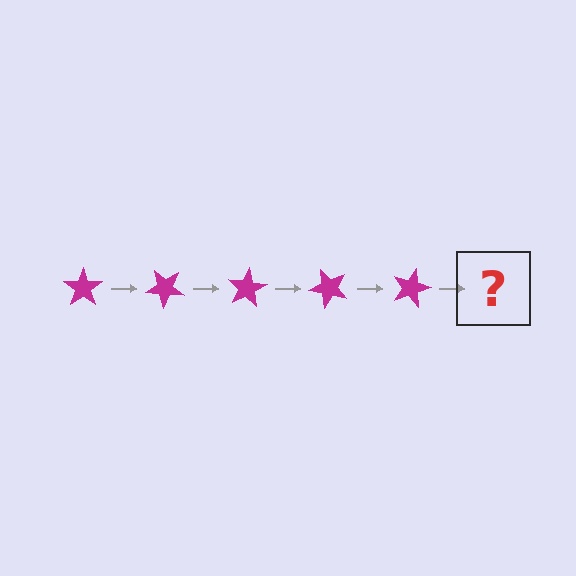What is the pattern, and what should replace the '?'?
The pattern is that the star rotates 40 degrees each step. The '?' should be a magenta star rotated 200 degrees.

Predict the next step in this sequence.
The next step is a magenta star rotated 200 degrees.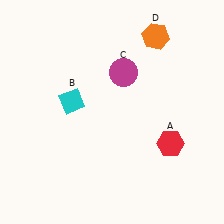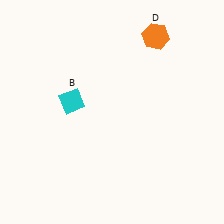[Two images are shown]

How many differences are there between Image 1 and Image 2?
There are 2 differences between the two images.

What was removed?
The magenta circle (C), the red hexagon (A) were removed in Image 2.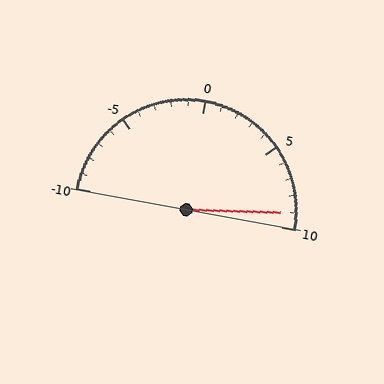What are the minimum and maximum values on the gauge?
The gauge ranges from -10 to 10.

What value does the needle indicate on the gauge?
The needle indicates approximately 9.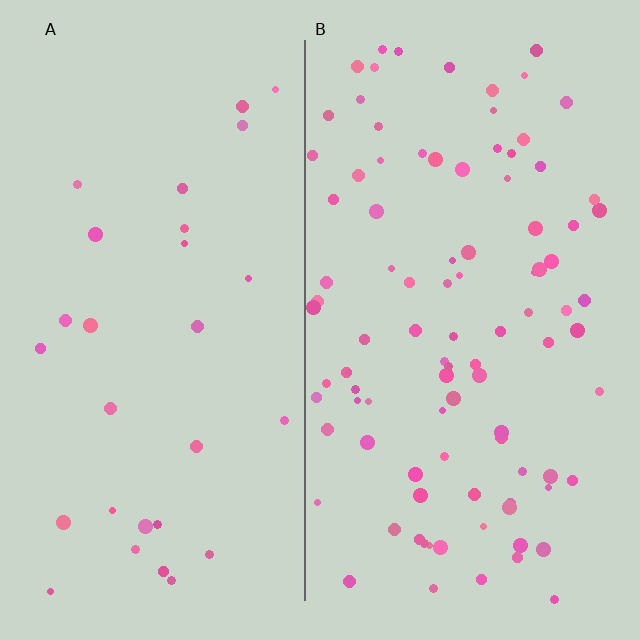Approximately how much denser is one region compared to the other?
Approximately 3.4× — region B over region A.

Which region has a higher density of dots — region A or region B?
B (the right).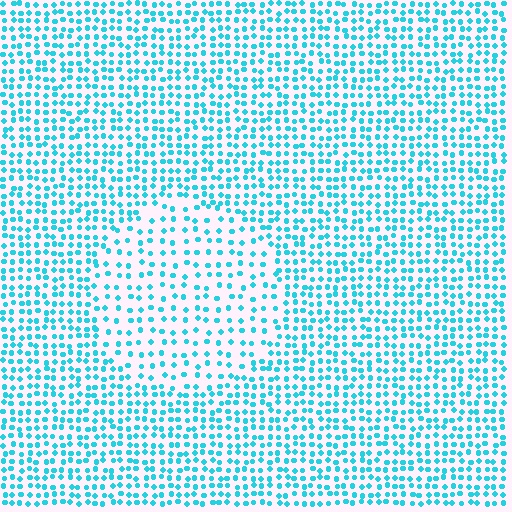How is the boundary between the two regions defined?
The boundary is defined by a change in element density (approximately 1.8x ratio). All elements are the same color, size, and shape.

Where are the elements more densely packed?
The elements are more densely packed outside the circle boundary.